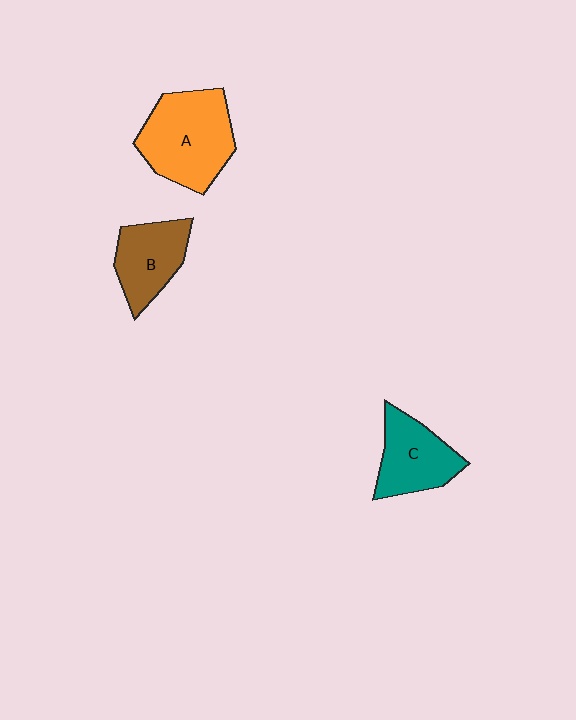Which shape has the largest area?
Shape A (orange).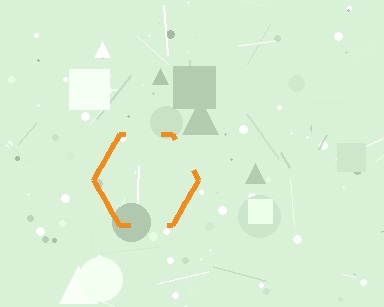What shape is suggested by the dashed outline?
The dashed outline suggests a hexagon.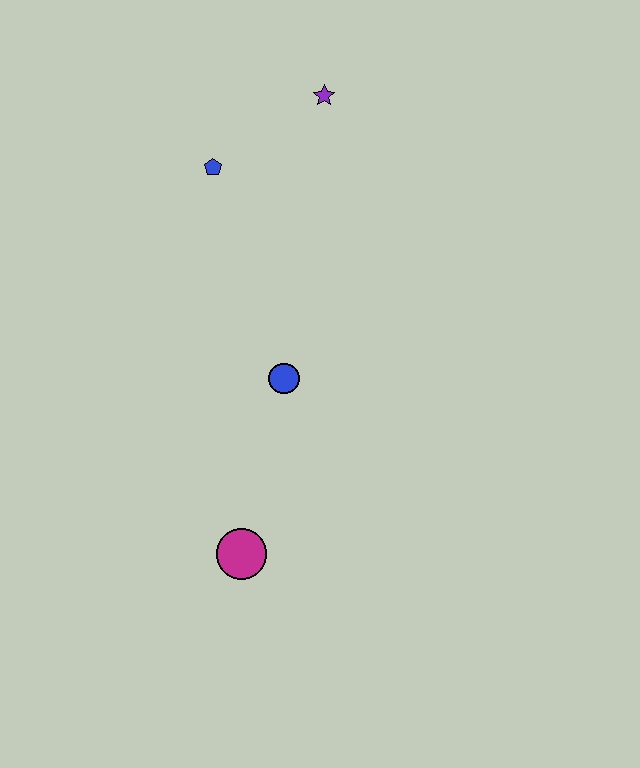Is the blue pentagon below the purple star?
Yes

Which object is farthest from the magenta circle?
The purple star is farthest from the magenta circle.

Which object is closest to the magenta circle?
The blue circle is closest to the magenta circle.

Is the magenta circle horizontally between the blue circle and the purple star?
No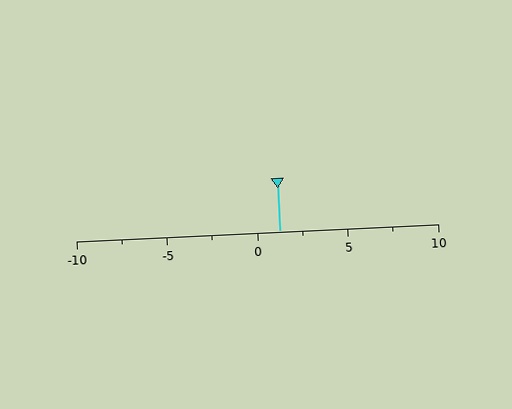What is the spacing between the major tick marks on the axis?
The major ticks are spaced 5 apart.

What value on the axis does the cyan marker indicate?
The marker indicates approximately 1.2.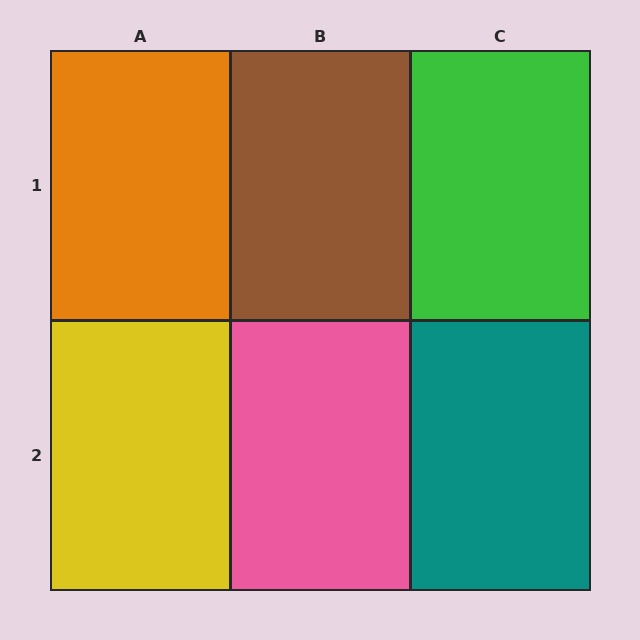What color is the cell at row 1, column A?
Orange.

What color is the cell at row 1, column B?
Brown.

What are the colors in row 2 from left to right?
Yellow, pink, teal.